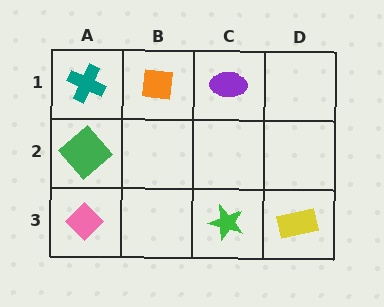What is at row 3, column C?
A green star.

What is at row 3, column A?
A pink diamond.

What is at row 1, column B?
An orange square.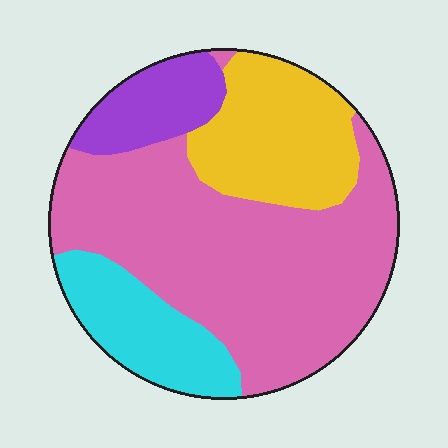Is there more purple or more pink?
Pink.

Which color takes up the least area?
Purple, at roughly 10%.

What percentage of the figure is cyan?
Cyan takes up less than a sixth of the figure.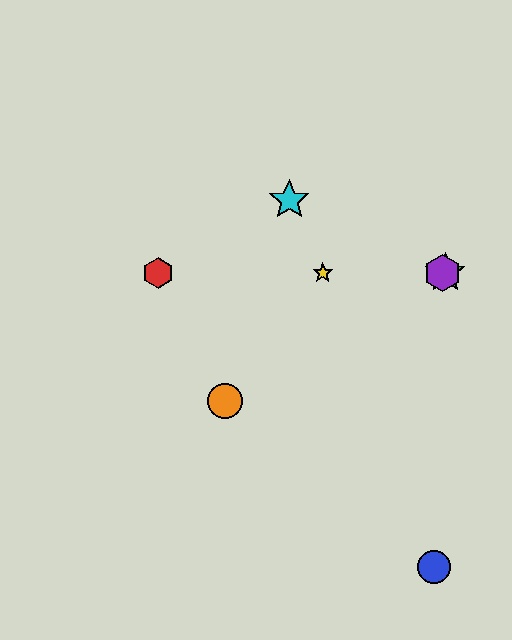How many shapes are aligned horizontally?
4 shapes (the red hexagon, the green star, the yellow star, the purple hexagon) are aligned horizontally.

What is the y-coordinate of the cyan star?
The cyan star is at y≈200.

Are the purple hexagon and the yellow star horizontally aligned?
Yes, both are at y≈273.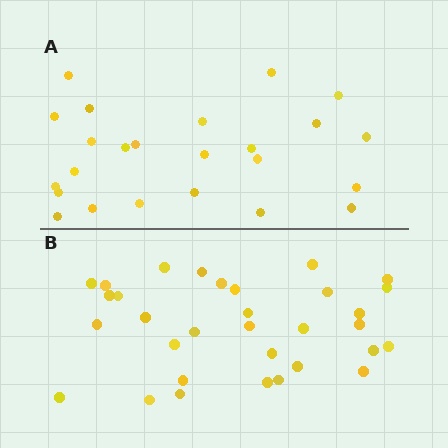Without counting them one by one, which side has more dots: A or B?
Region B (the bottom region) has more dots.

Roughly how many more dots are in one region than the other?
Region B has roughly 8 or so more dots than region A.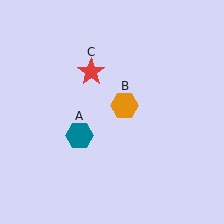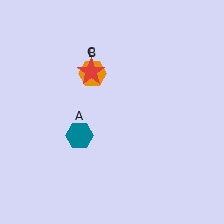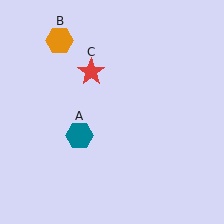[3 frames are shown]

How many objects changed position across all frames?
1 object changed position: orange hexagon (object B).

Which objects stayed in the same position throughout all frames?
Teal hexagon (object A) and red star (object C) remained stationary.